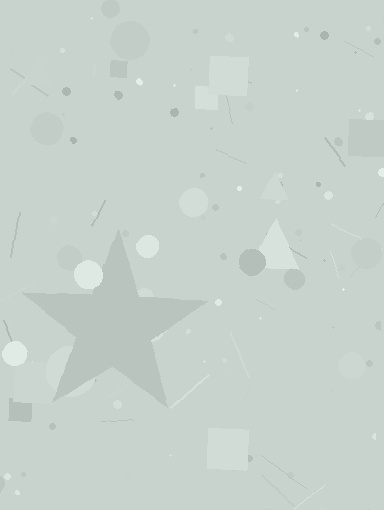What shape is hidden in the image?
A star is hidden in the image.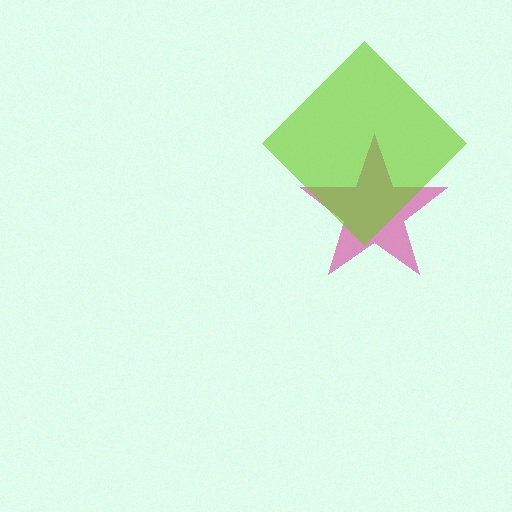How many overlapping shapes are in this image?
There are 2 overlapping shapes in the image.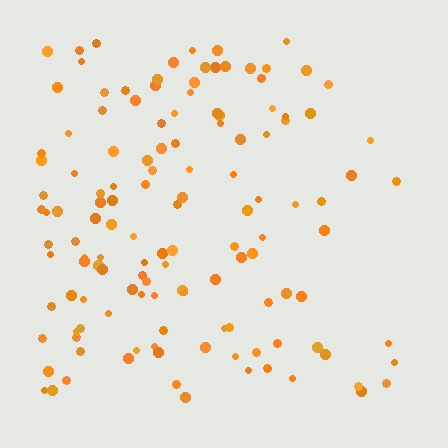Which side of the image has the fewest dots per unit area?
The right.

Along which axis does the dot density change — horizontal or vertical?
Horizontal.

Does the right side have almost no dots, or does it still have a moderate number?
Still a moderate number, just noticeably fewer than the left.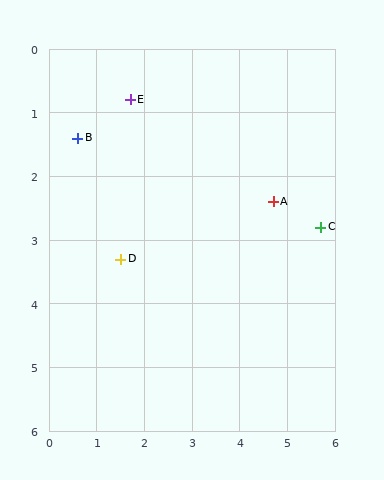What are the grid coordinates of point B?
Point B is at approximately (0.6, 1.4).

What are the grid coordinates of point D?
Point D is at approximately (1.5, 3.3).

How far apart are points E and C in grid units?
Points E and C are about 4.5 grid units apart.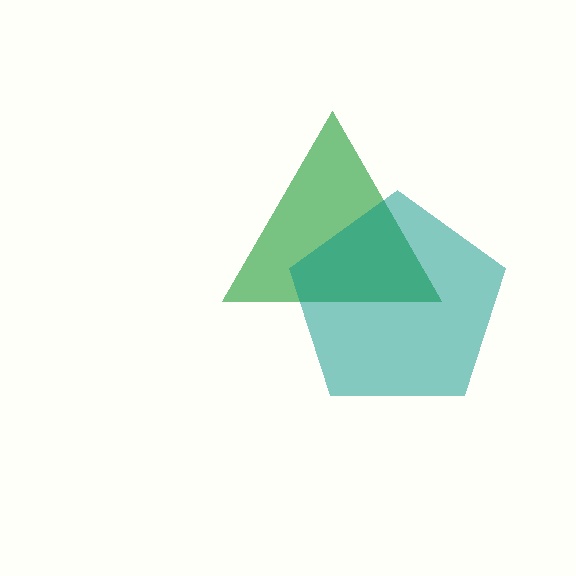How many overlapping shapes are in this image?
There are 2 overlapping shapes in the image.